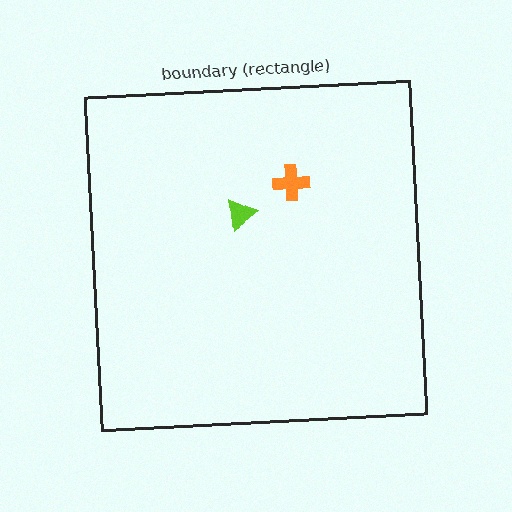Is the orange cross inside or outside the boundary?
Inside.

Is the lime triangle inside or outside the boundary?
Inside.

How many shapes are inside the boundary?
2 inside, 0 outside.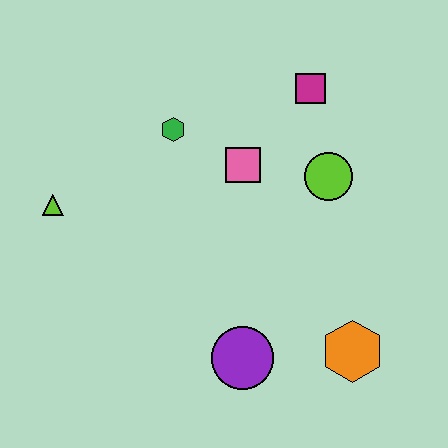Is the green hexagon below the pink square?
No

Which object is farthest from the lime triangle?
The orange hexagon is farthest from the lime triangle.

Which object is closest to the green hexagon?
The pink square is closest to the green hexagon.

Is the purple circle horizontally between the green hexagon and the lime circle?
Yes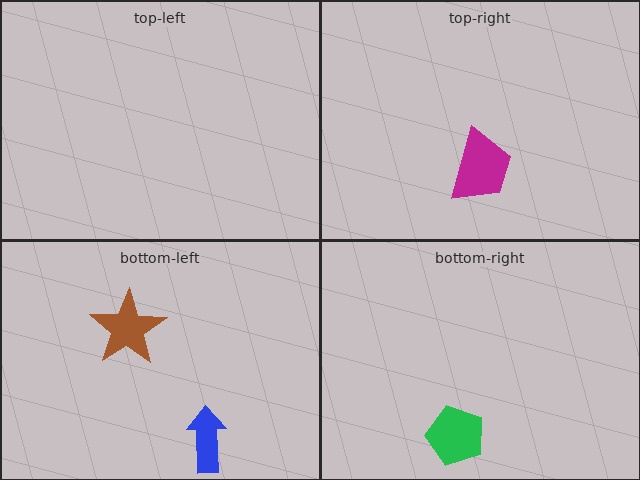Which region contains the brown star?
The bottom-left region.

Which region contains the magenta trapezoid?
The top-right region.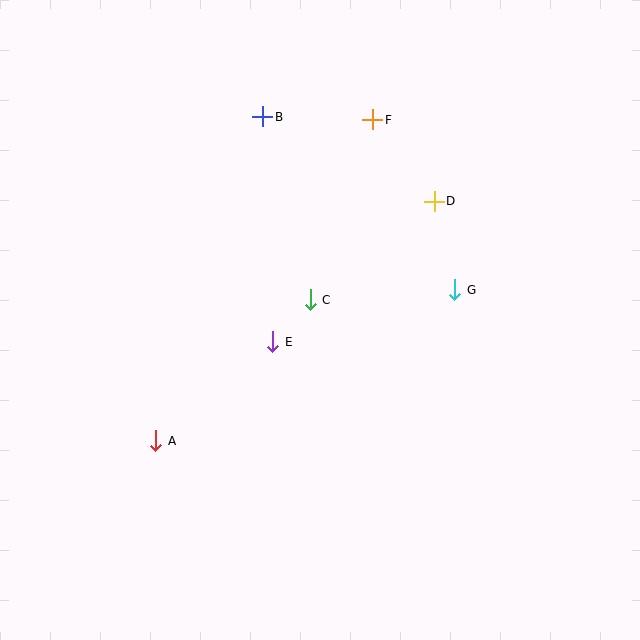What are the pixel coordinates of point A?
Point A is at (156, 441).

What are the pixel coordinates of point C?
Point C is at (310, 300).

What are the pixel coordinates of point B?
Point B is at (263, 117).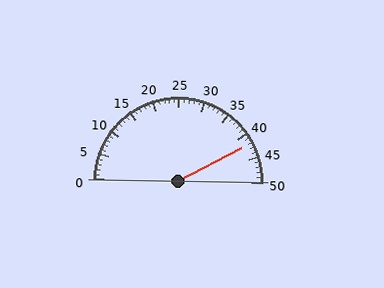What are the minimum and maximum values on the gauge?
The gauge ranges from 0 to 50.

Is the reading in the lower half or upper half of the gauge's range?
The reading is in the upper half of the range (0 to 50).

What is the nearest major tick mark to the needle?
The nearest major tick mark is 40.